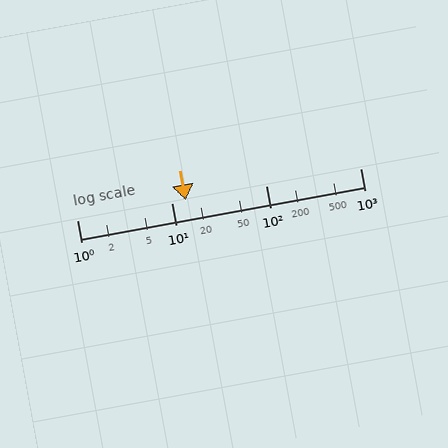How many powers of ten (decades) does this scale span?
The scale spans 3 decades, from 1 to 1000.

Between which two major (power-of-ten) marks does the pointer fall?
The pointer is between 10 and 100.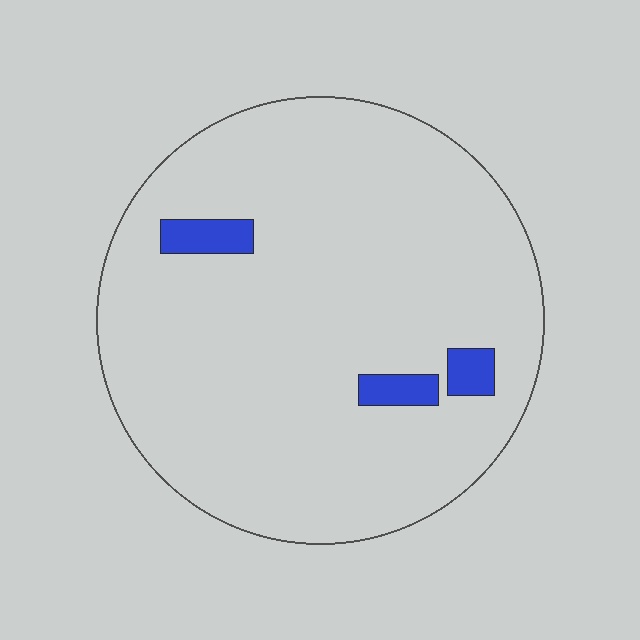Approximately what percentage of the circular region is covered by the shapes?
Approximately 5%.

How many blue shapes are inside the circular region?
3.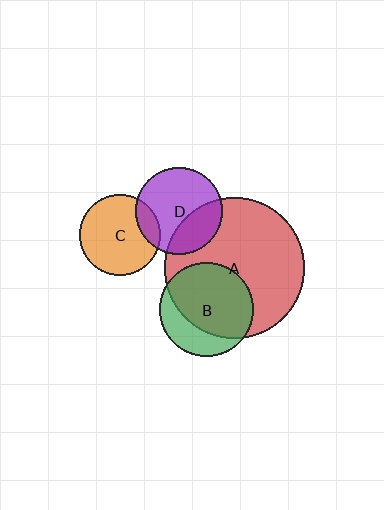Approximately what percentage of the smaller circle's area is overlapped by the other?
Approximately 30%.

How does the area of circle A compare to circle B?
Approximately 2.2 times.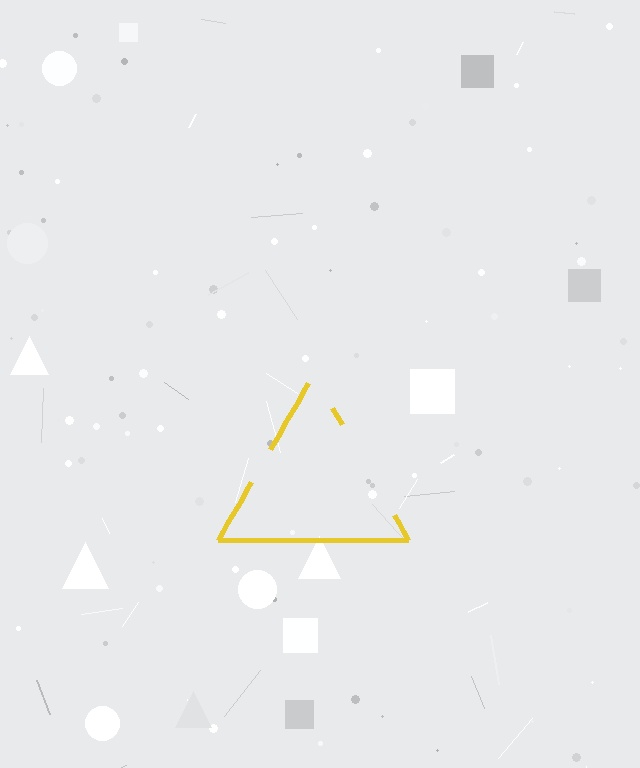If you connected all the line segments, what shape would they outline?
They would outline a triangle.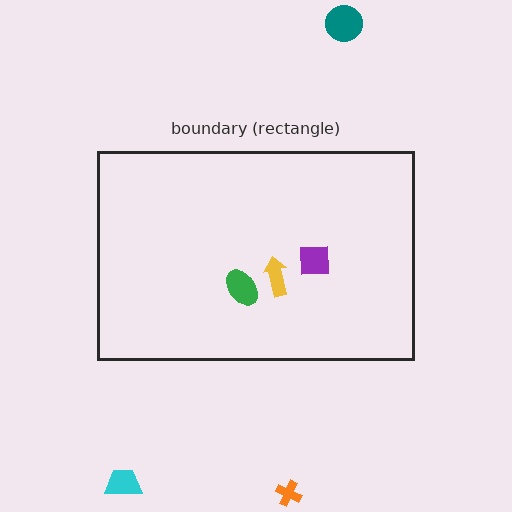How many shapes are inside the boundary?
3 inside, 3 outside.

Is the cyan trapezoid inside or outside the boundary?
Outside.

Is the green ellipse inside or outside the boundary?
Inside.